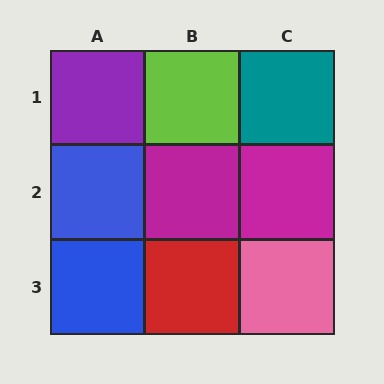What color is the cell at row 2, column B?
Magenta.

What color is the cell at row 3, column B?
Red.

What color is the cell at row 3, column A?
Blue.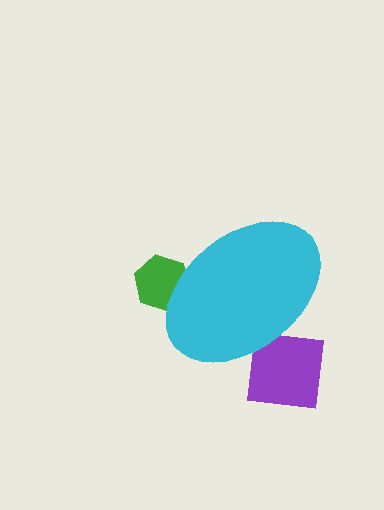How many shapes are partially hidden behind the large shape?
3 shapes are partially hidden.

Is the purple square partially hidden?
Yes, the purple square is partially hidden behind the cyan ellipse.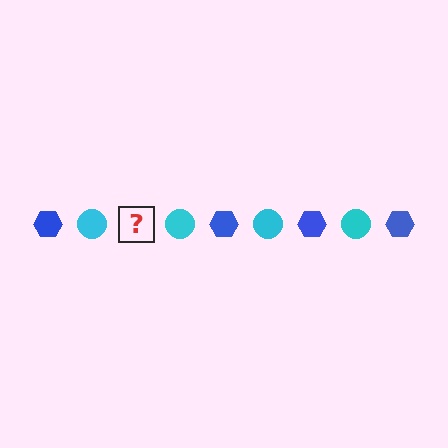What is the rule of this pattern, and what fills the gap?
The rule is that the pattern alternates between blue hexagon and cyan circle. The gap should be filled with a blue hexagon.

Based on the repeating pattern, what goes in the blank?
The blank should be a blue hexagon.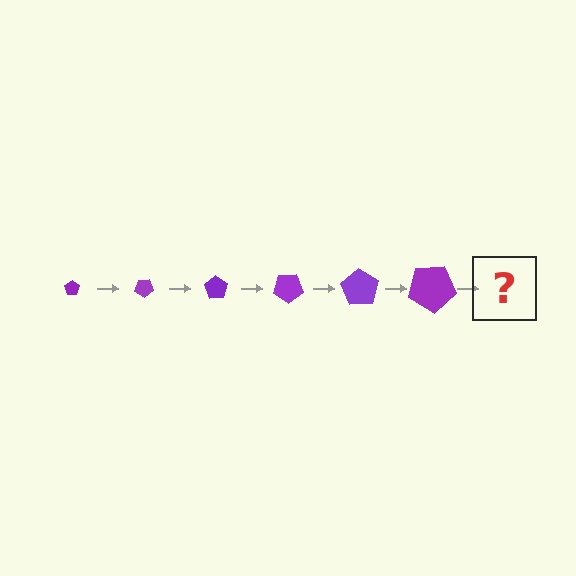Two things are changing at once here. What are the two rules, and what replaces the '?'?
The two rules are that the pentagon grows larger each step and it rotates 35 degrees each step. The '?' should be a pentagon, larger than the previous one and rotated 210 degrees from the start.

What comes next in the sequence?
The next element should be a pentagon, larger than the previous one and rotated 210 degrees from the start.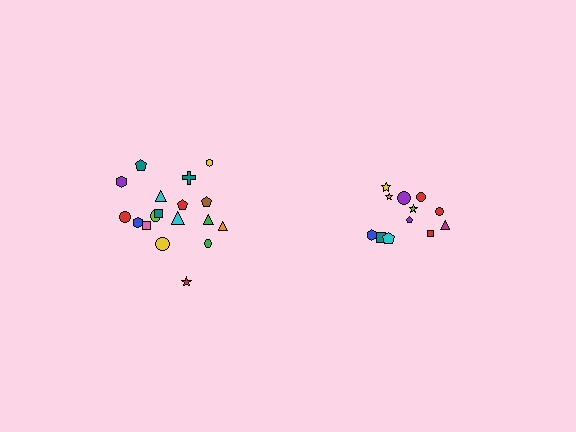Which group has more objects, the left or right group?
The left group.